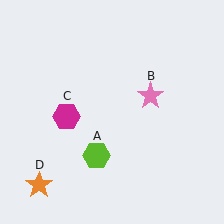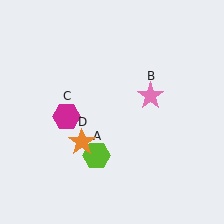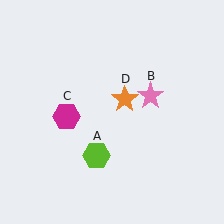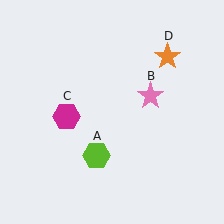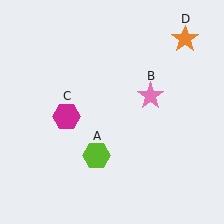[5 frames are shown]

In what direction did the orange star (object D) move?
The orange star (object D) moved up and to the right.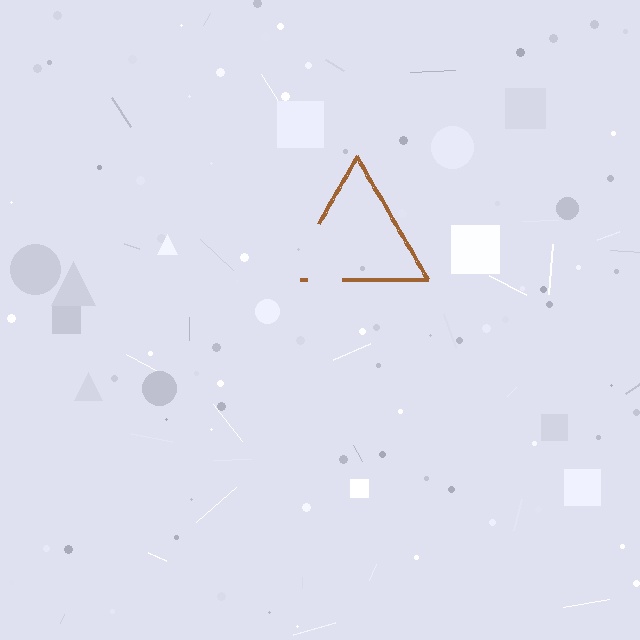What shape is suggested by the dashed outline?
The dashed outline suggests a triangle.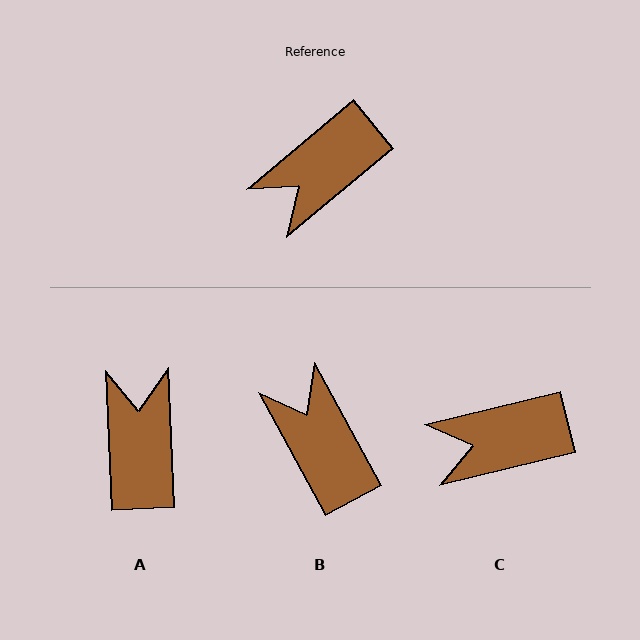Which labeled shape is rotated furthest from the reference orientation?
A, about 127 degrees away.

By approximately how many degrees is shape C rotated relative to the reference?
Approximately 26 degrees clockwise.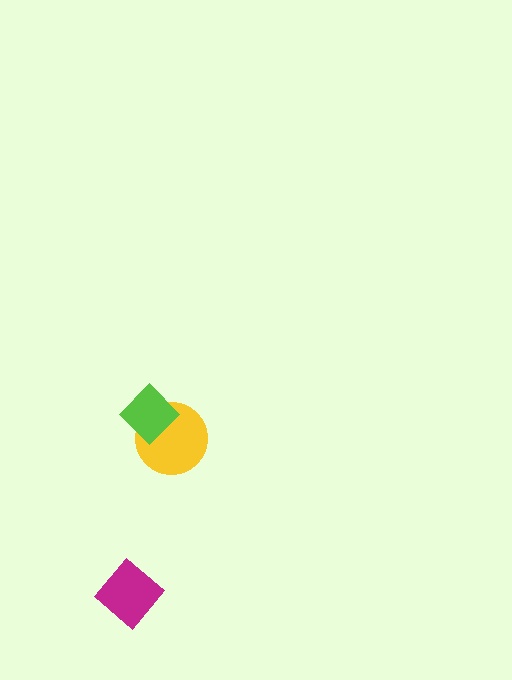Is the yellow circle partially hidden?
Yes, it is partially covered by another shape.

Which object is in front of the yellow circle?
The lime diamond is in front of the yellow circle.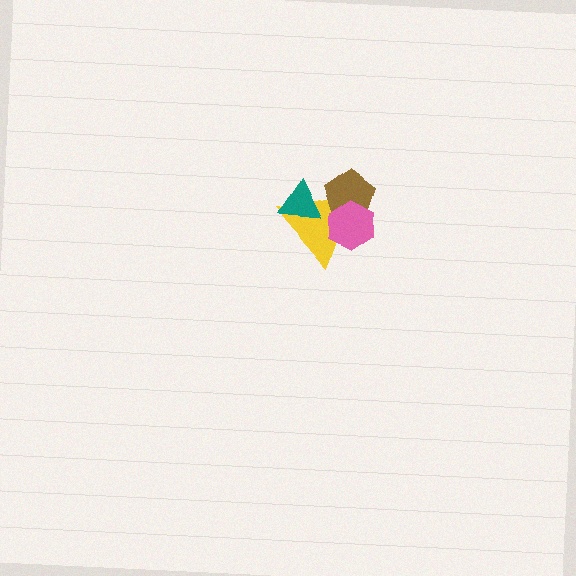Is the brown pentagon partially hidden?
Yes, it is partially covered by another shape.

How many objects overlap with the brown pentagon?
2 objects overlap with the brown pentagon.